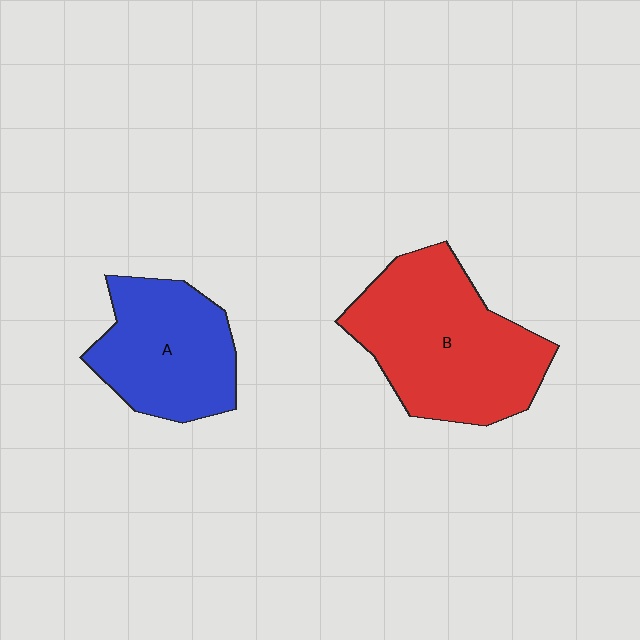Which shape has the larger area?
Shape B (red).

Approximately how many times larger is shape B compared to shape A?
Approximately 1.4 times.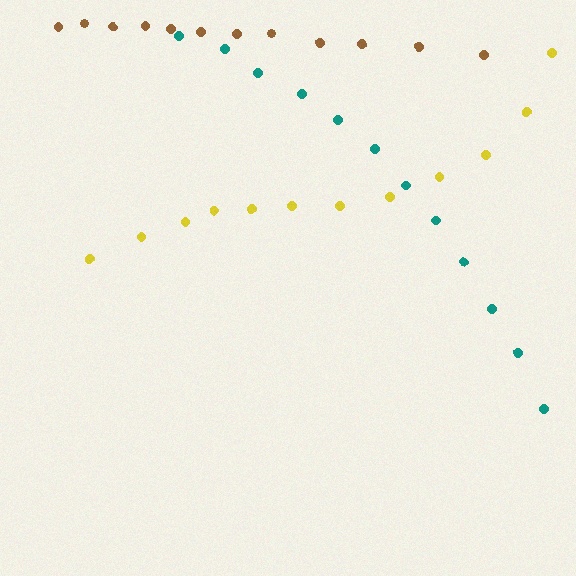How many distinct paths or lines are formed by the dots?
There are 3 distinct paths.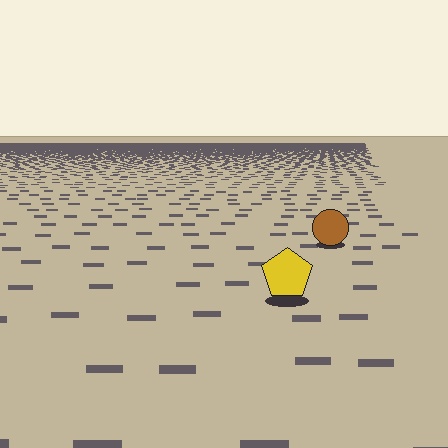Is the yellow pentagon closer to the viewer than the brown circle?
Yes. The yellow pentagon is closer — you can tell from the texture gradient: the ground texture is coarser near it.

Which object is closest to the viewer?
The yellow pentagon is closest. The texture marks near it are larger and more spread out.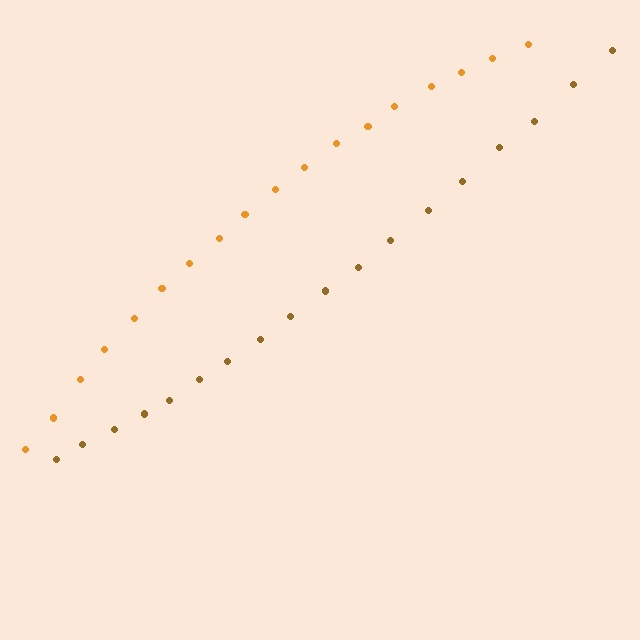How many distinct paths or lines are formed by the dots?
There are 2 distinct paths.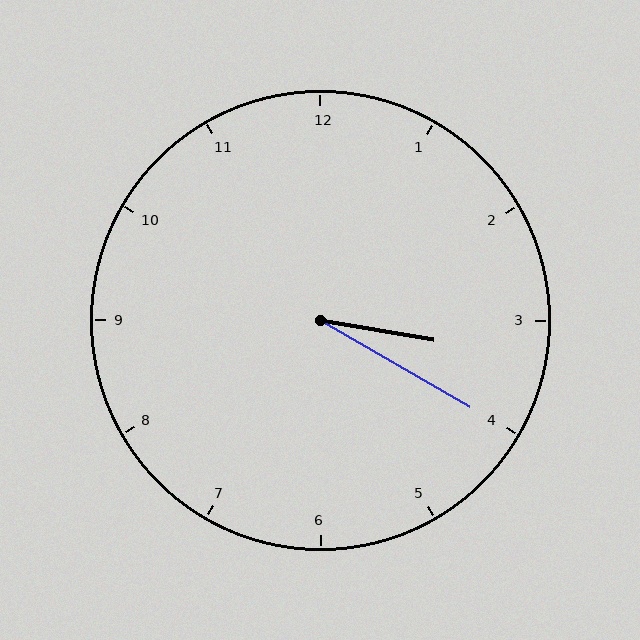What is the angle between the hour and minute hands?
Approximately 20 degrees.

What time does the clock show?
3:20.